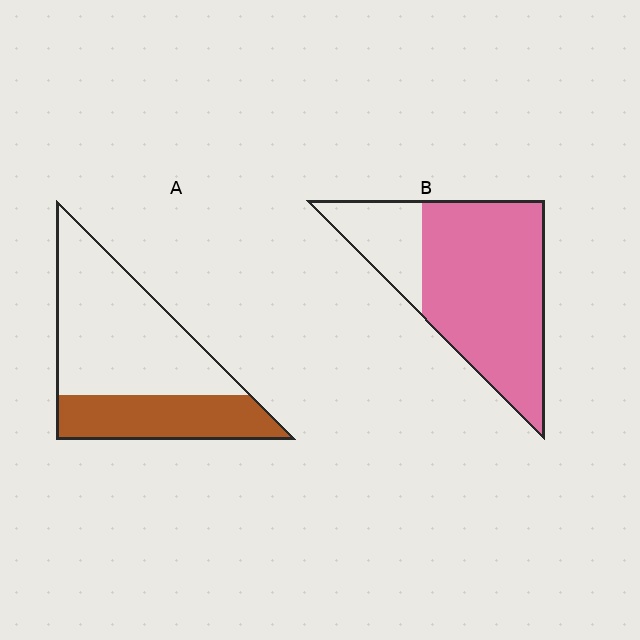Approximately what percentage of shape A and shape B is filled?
A is approximately 35% and B is approximately 75%.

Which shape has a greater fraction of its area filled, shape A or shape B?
Shape B.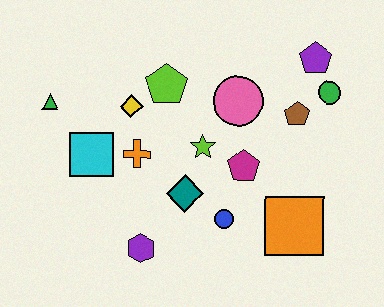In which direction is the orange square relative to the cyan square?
The orange square is to the right of the cyan square.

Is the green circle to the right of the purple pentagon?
Yes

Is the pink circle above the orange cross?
Yes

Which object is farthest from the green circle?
The green triangle is farthest from the green circle.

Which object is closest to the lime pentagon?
The yellow diamond is closest to the lime pentagon.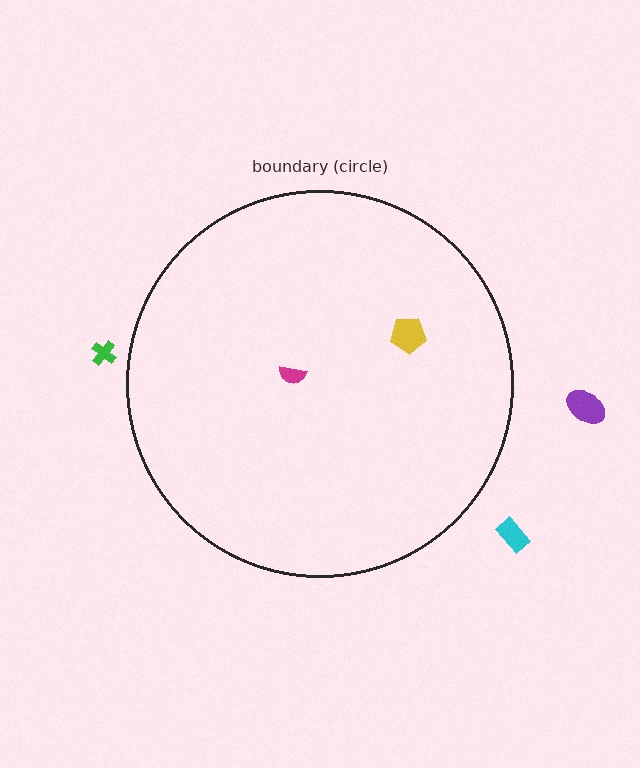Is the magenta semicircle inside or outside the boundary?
Inside.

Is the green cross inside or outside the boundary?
Outside.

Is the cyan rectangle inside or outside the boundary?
Outside.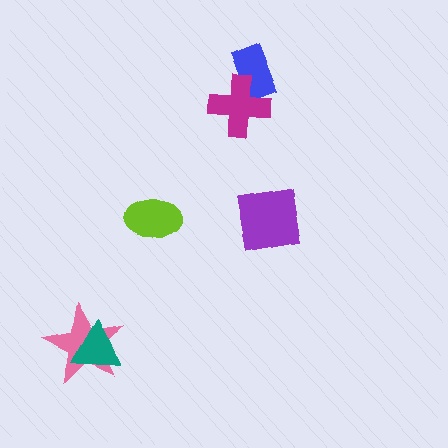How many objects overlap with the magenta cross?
1 object overlaps with the magenta cross.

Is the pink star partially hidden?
Yes, it is partially covered by another shape.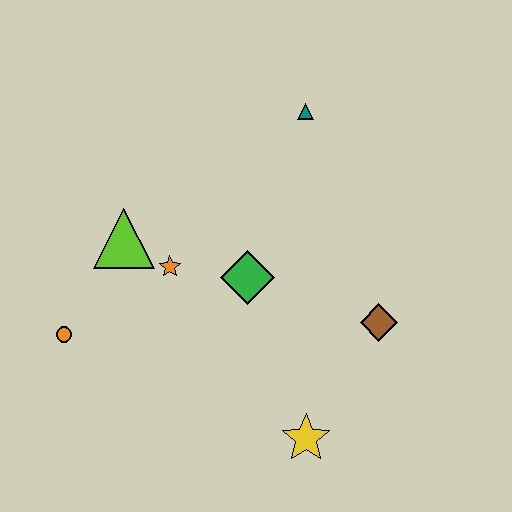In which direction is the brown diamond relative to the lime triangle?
The brown diamond is to the right of the lime triangle.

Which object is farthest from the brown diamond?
The orange circle is farthest from the brown diamond.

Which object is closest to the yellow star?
The brown diamond is closest to the yellow star.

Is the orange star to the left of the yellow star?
Yes